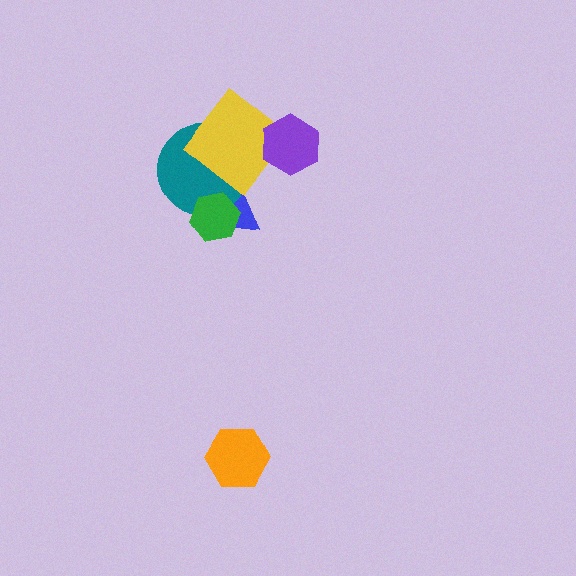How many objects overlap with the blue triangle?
3 objects overlap with the blue triangle.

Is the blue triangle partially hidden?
Yes, it is partially covered by another shape.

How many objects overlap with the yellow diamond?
3 objects overlap with the yellow diamond.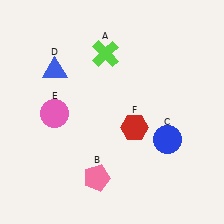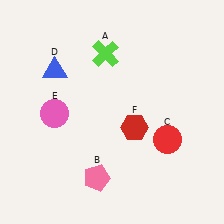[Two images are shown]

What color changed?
The circle (C) changed from blue in Image 1 to red in Image 2.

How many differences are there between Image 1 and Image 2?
There is 1 difference between the two images.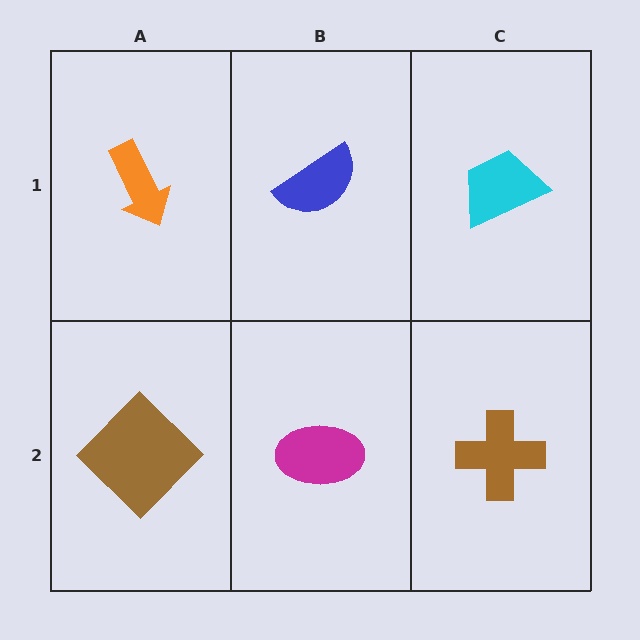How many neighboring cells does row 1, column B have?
3.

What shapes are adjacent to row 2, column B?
A blue semicircle (row 1, column B), a brown diamond (row 2, column A), a brown cross (row 2, column C).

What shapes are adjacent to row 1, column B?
A magenta ellipse (row 2, column B), an orange arrow (row 1, column A), a cyan trapezoid (row 1, column C).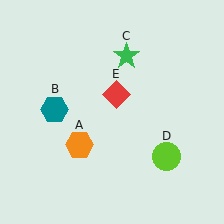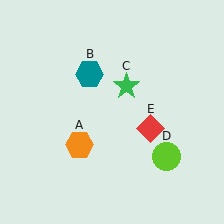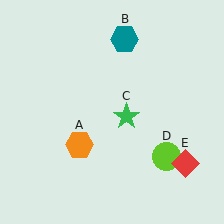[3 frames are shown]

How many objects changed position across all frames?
3 objects changed position: teal hexagon (object B), green star (object C), red diamond (object E).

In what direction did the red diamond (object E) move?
The red diamond (object E) moved down and to the right.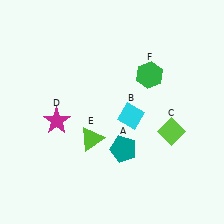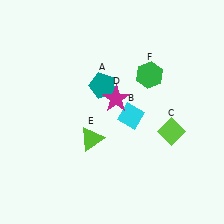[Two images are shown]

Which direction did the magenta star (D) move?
The magenta star (D) moved right.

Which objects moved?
The objects that moved are: the teal pentagon (A), the magenta star (D).